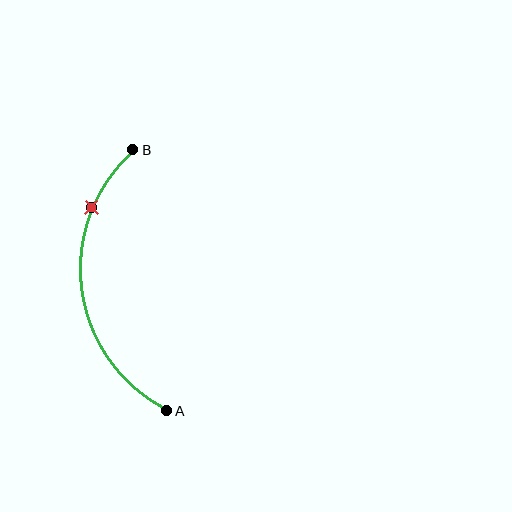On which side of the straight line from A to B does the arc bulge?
The arc bulges to the left of the straight line connecting A and B.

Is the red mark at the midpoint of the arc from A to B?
No. The red mark lies on the arc but is closer to endpoint B. The arc midpoint would be at the point on the curve equidistant along the arc from both A and B.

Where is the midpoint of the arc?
The arc midpoint is the point on the curve farthest from the straight line joining A and B. It sits to the left of that line.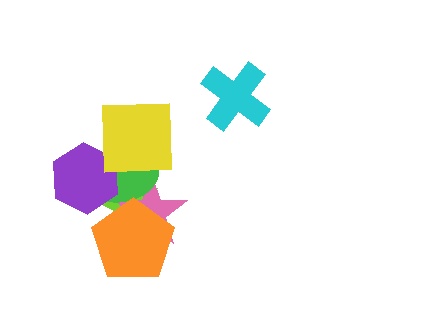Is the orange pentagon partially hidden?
No, no other shape covers it.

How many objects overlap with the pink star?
4 objects overlap with the pink star.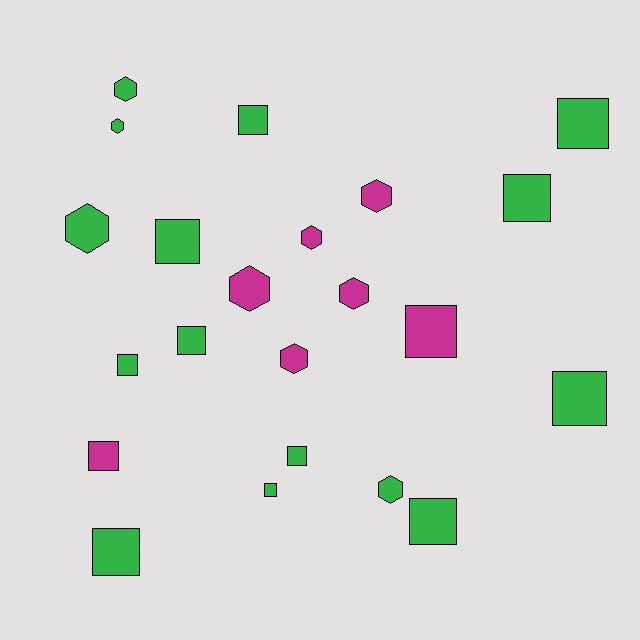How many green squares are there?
There are 11 green squares.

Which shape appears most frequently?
Square, with 13 objects.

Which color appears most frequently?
Green, with 15 objects.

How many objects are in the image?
There are 22 objects.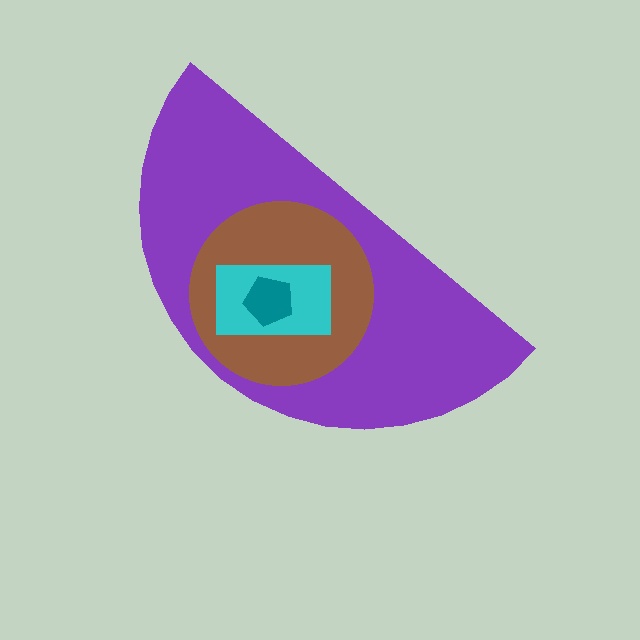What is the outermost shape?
The purple semicircle.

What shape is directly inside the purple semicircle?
The brown circle.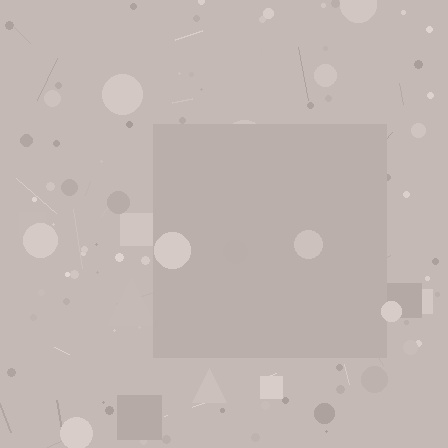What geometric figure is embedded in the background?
A square is embedded in the background.